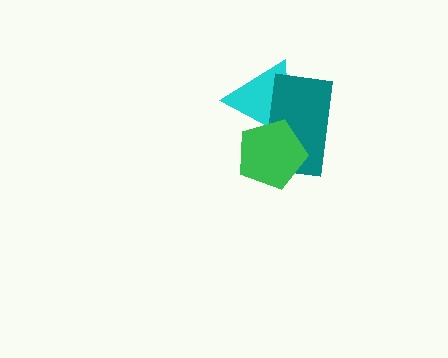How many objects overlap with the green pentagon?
2 objects overlap with the green pentagon.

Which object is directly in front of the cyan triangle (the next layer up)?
The teal rectangle is directly in front of the cyan triangle.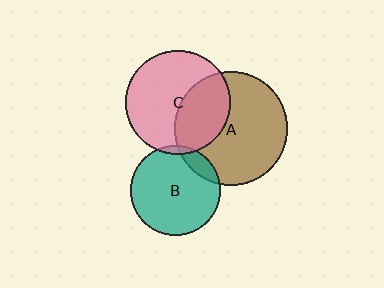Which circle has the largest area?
Circle A (brown).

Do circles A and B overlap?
Yes.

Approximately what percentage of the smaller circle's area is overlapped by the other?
Approximately 10%.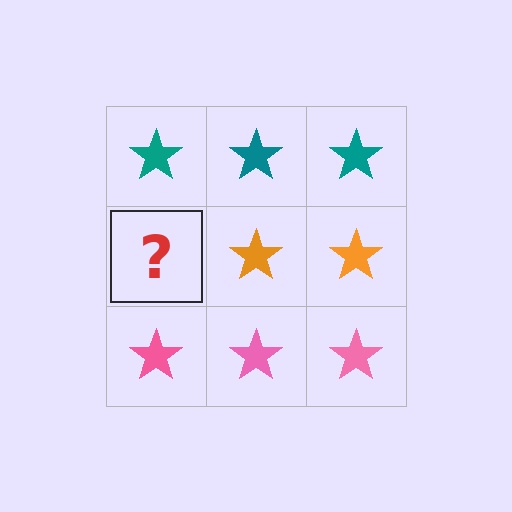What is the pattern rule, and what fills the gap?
The rule is that each row has a consistent color. The gap should be filled with an orange star.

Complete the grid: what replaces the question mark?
The question mark should be replaced with an orange star.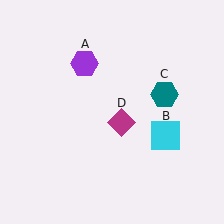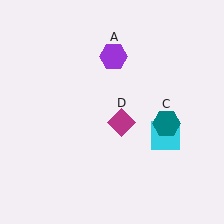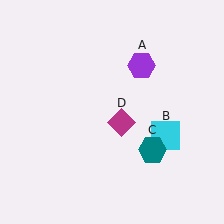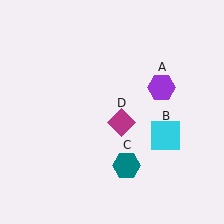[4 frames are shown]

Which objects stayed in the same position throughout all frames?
Cyan square (object B) and magenta diamond (object D) remained stationary.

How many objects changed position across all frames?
2 objects changed position: purple hexagon (object A), teal hexagon (object C).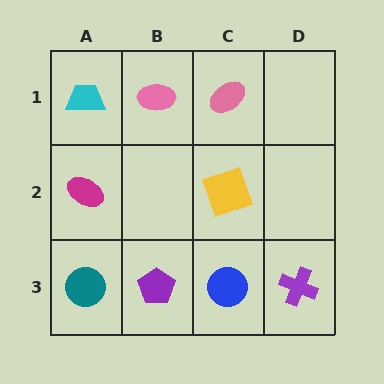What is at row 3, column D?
A purple cross.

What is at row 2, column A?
A magenta ellipse.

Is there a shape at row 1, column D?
No, that cell is empty.